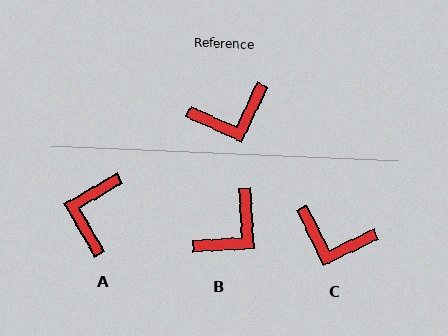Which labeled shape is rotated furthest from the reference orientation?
A, about 125 degrees away.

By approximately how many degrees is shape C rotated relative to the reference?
Approximately 39 degrees clockwise.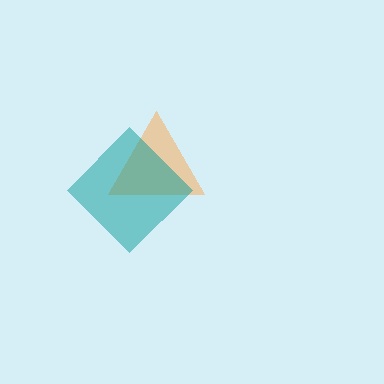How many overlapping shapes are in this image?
There are 2 overlapping shapes in the image.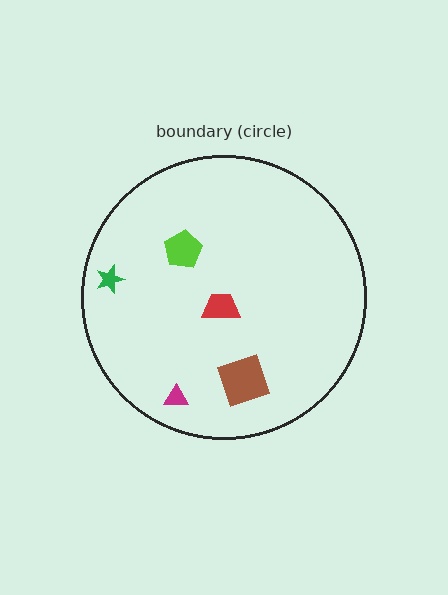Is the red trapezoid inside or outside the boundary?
Inside.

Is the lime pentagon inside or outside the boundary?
Inside.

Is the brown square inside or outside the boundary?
Inside.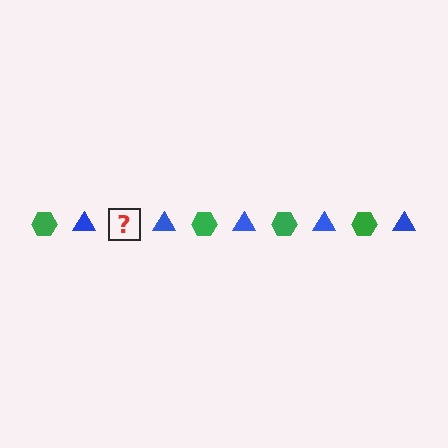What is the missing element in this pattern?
The missing element is a green hexagon.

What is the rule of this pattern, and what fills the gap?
The rule is that the pattern alternates between green hexagon and blue triangle. The gap should be filled with a green hexagon.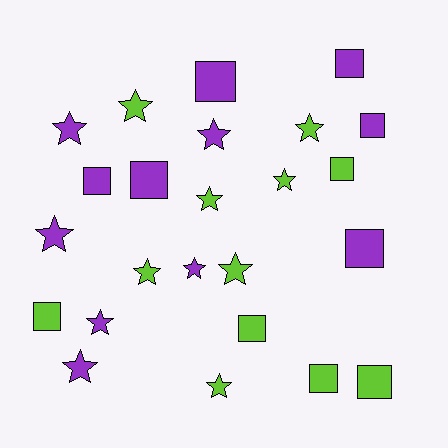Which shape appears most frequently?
Star, with 13 objects.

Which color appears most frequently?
Purple, with 12 objects.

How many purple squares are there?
There are 6 purple squares.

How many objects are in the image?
There are 24 objects.